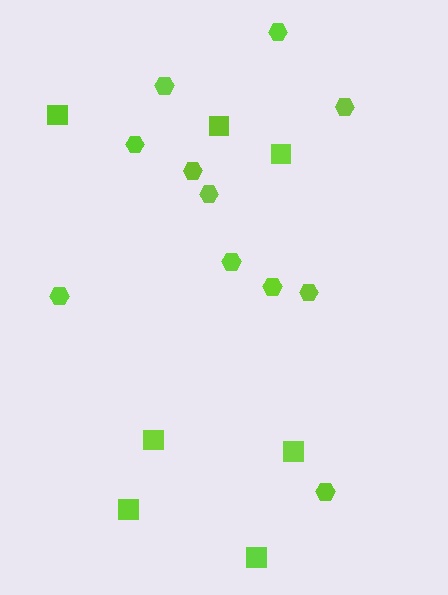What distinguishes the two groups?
There are 2 groups: one group of hexagons (11) and one group of squares (7).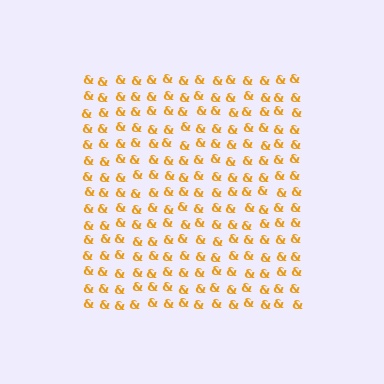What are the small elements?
The small elements are ampersands.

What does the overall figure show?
The overall figure shows a square.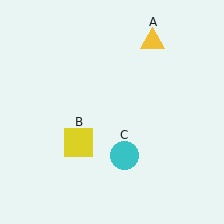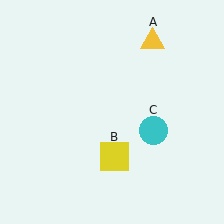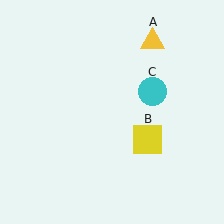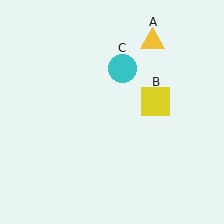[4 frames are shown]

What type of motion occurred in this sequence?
The yellow square (object B), cyan circle (object C) rotated counterclockwise around the center of the scene.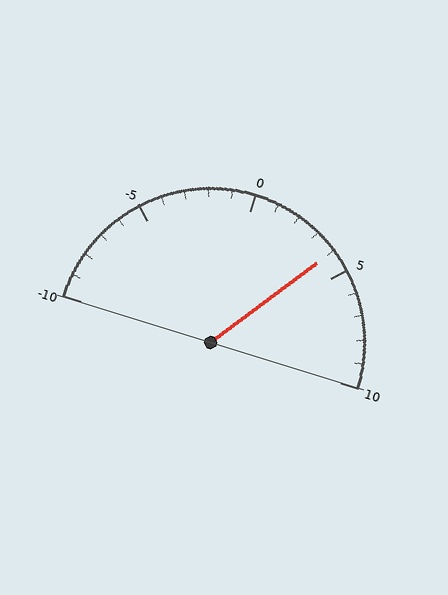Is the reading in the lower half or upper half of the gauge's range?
The reading is in the upper half of the range (-10 to 10).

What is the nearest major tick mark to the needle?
The nearest major tick mark is 5.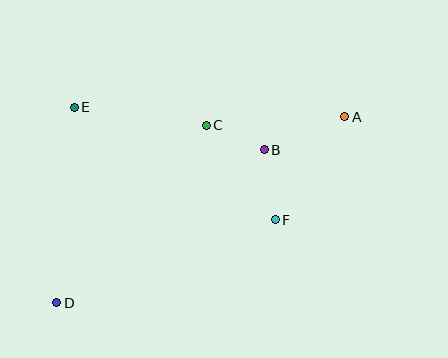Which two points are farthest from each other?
Points A and D are farthest from each other.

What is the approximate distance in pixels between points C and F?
The distance between C and F is approximately 117 pixels.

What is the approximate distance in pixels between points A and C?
The distance between A and C is approximately 138 pixels.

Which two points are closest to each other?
Points B and C are closest to each other.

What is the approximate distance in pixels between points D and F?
The distance between D and F is approximately 234 pixels.